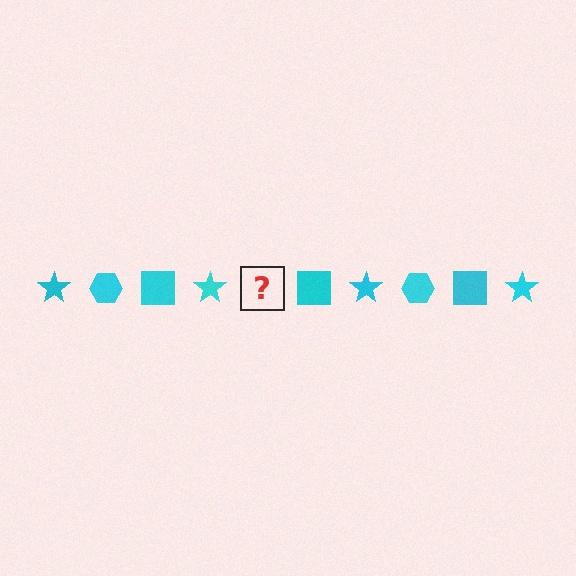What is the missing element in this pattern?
The missing element is a cyan hexagon.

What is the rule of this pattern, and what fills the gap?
The rule is that the pattern cycles through star, hexagon, square shapes in cyan. The gap should be filled with a cyan hexagon.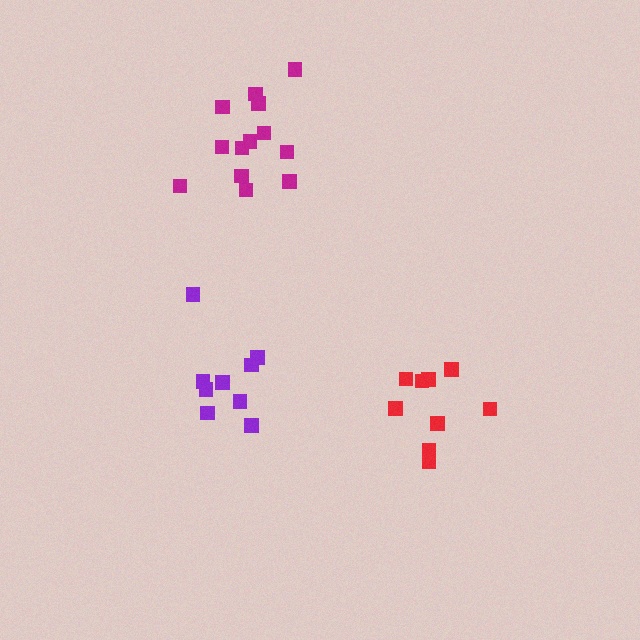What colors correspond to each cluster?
The clusters are colored: purple, magenta, red.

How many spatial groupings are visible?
There are 3 spatial groupings.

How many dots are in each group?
Group 1: 9 dots, Group 2: 13 dots, Group 3: 9 dots (31 total).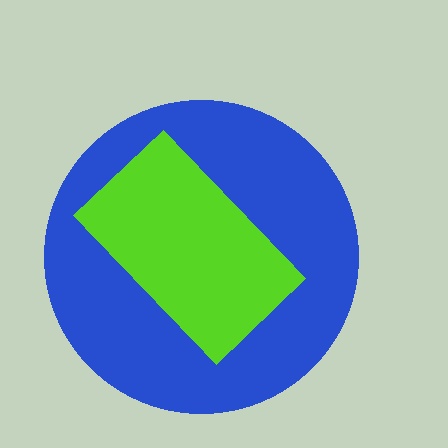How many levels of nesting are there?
2.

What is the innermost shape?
The lime rectangle.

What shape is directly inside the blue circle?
The lime rectangle.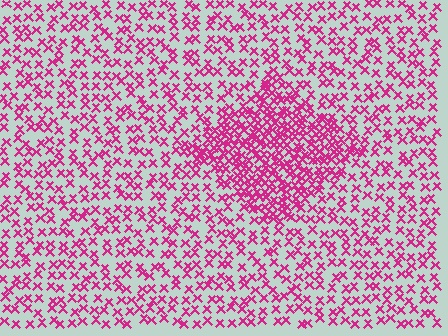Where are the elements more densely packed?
The elements are more densely packed inside the diamond boundary.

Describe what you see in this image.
The image contains small magenta elements arranged at two different densities. A diamond-shaped region is visible where the elements are more densely packed than the surrounding area.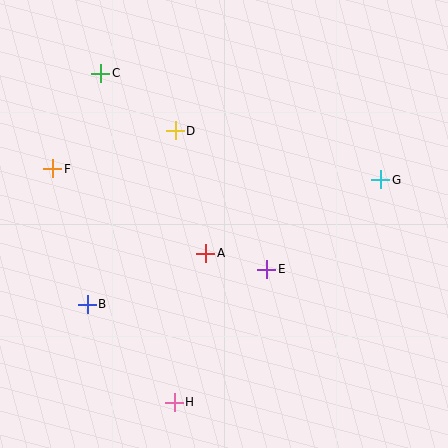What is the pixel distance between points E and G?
The distance between E and G is 145 pixels.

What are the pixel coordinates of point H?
Point H is at (174, 402).